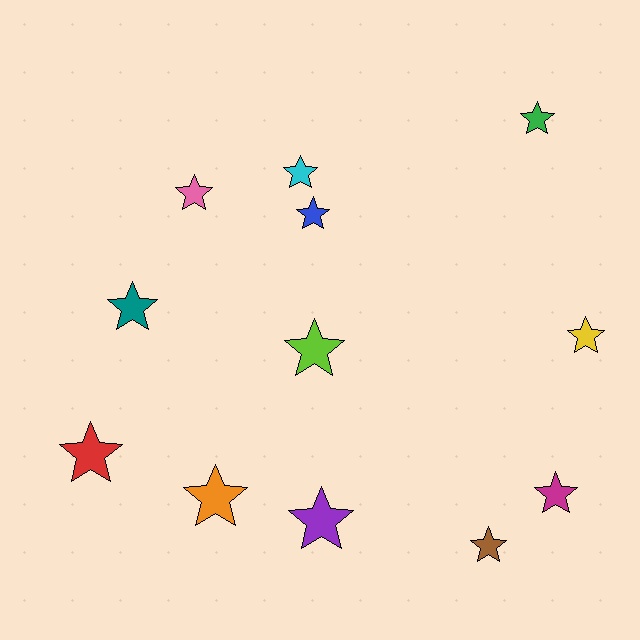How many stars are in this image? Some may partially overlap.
There are 12 stars.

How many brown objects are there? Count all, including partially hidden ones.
There is 1 brown object.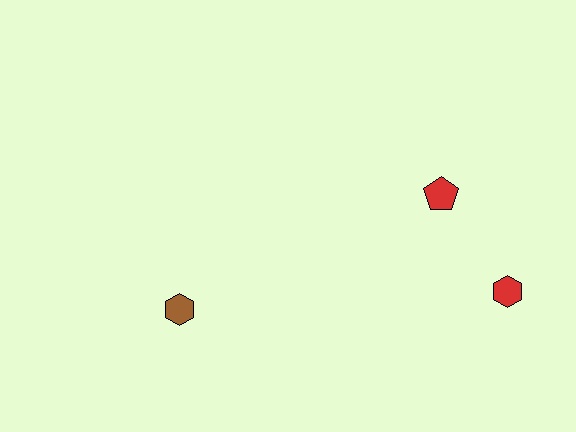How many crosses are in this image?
There are no crosses.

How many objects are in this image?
There are 3 objects.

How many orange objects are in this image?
There are no orange objects.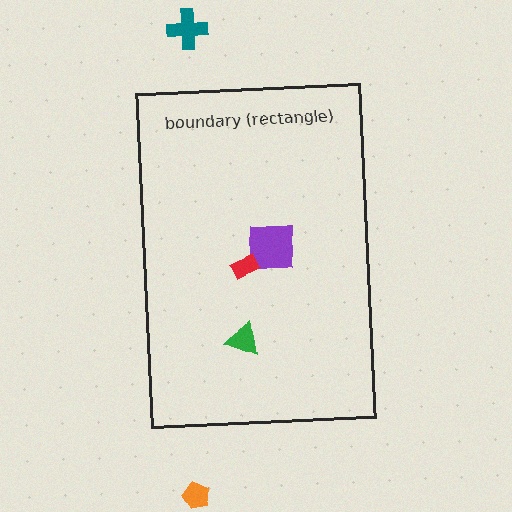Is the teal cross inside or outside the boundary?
Outside.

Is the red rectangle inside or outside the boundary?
Inside.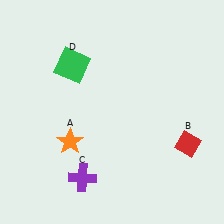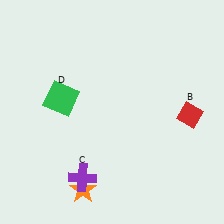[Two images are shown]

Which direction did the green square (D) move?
The green square (D) moved down.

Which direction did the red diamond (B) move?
The red diamond (B) moved up.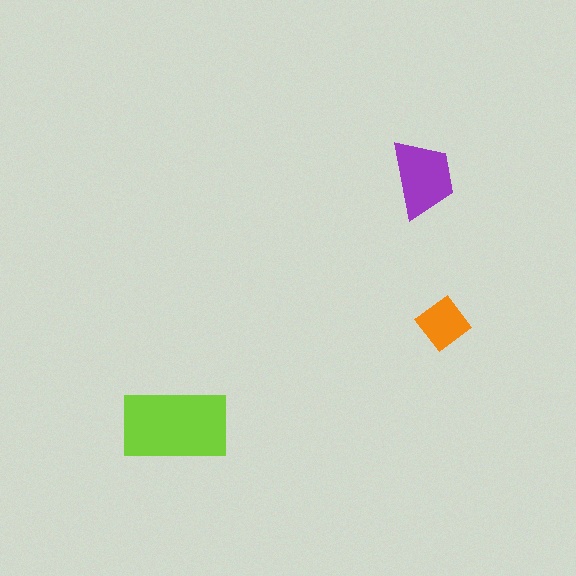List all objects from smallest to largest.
The orange diamond, the purple trapezoid, the lime rectangle.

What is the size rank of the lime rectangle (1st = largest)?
1st.